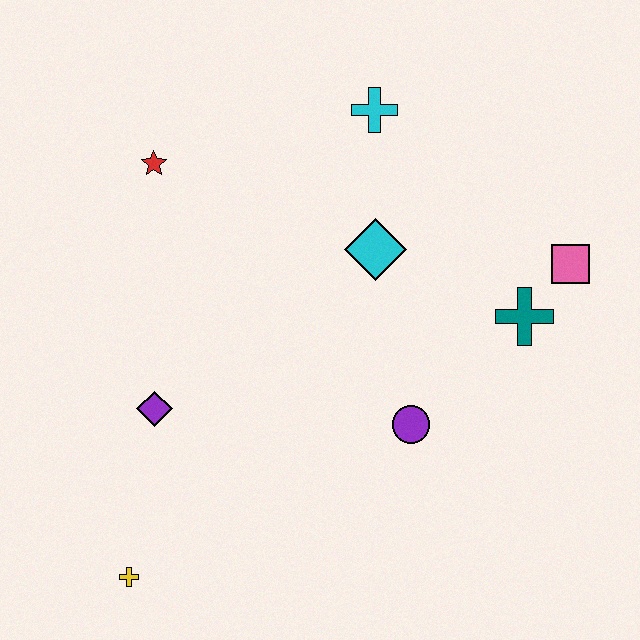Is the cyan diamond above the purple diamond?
Yes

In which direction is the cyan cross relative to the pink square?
The cyan cross is to the left of the pink square.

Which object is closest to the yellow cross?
The purple diamond is closest to the yellow cross.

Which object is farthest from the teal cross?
The yellow cross is farthest from the teal cross.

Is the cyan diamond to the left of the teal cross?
Yes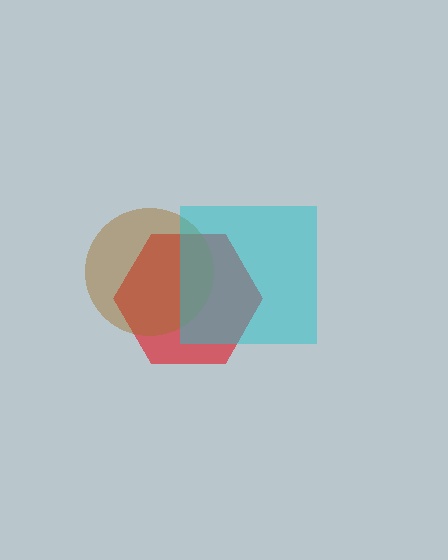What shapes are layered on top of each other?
The layered shapes are: a red hexagon, a brown circle, a cyan square.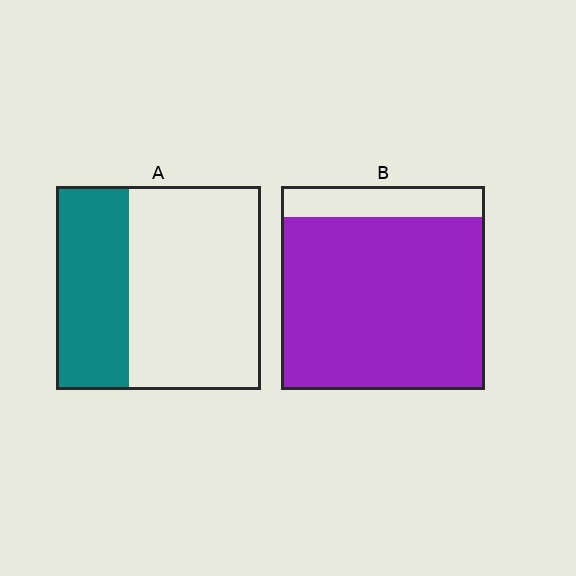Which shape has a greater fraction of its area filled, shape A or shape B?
Shape B.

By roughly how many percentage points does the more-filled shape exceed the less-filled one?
By roughly 50 percentage points (B over A).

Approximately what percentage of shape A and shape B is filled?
A is approximately 35% and B is approximately 85%.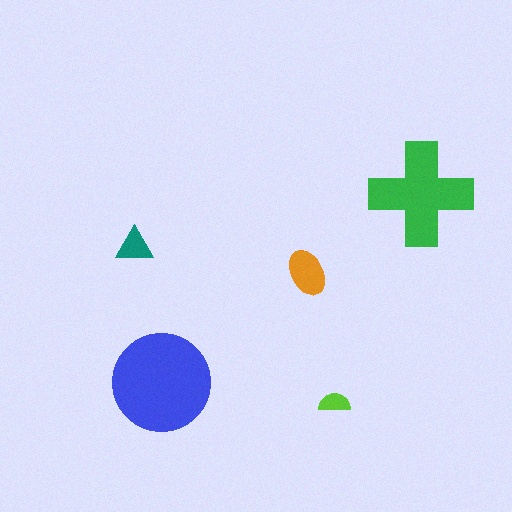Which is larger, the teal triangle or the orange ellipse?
The orange ellipse.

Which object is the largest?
The blue circle.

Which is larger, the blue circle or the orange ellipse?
The blue circle.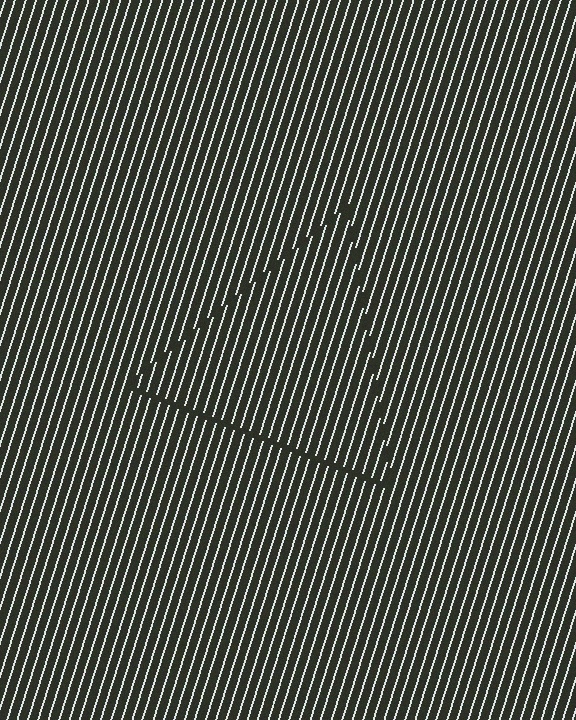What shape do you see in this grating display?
An illusory triangle. The interior of the shape contains the same grating, shifted by half a period — the contour is defined by the phase discontinuity where line-ends from the inner and outer gratings abut.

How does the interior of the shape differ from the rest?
The interior of the shape contains the same grating, shifted by half a period — the contour is defined by the phase discontinuity where line-ends from the inner and outer gratings abut.